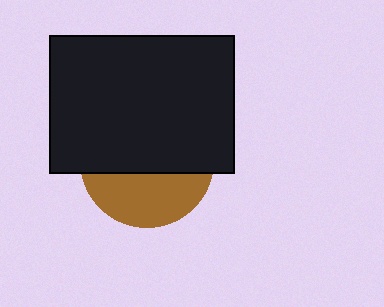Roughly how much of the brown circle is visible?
A small part of it is visible (roughly 38%).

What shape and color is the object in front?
The object in front is a black rectangle.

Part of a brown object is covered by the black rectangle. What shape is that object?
It is a circle.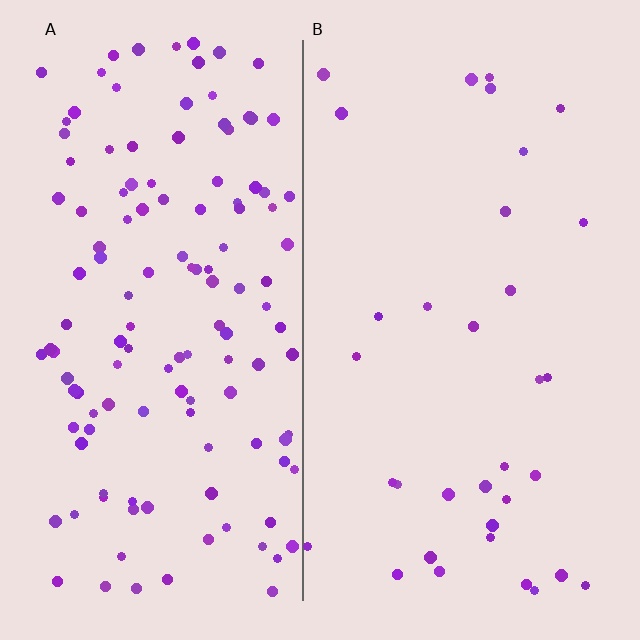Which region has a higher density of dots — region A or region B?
A (the left).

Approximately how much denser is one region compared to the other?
Approximately 3.8× — region A over region B.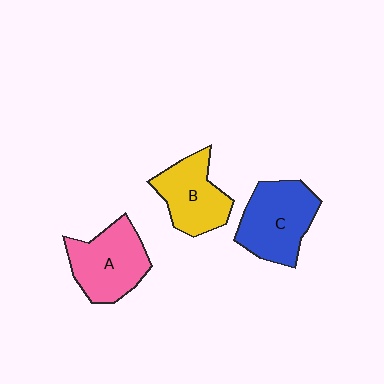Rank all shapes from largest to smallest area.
From largest to smallest: C (blue), A (pink), B (yellow).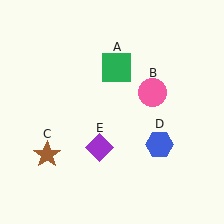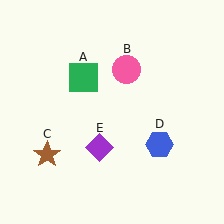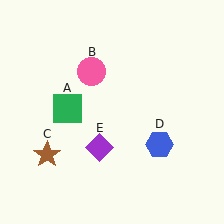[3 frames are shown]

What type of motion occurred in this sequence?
The green square (object A), pink circle (object B) rotated counterclockwise around the center of the scene.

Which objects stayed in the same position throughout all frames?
Brown star (object C) and blue hexagon (object D) and purple diamond (object E) remained stationary.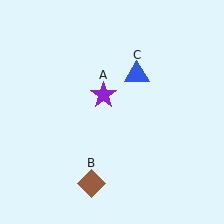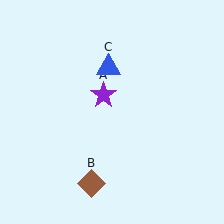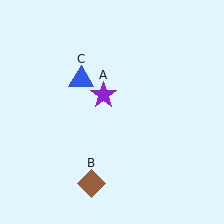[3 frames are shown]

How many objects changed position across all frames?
1 object changed position: blue triangle (object C).